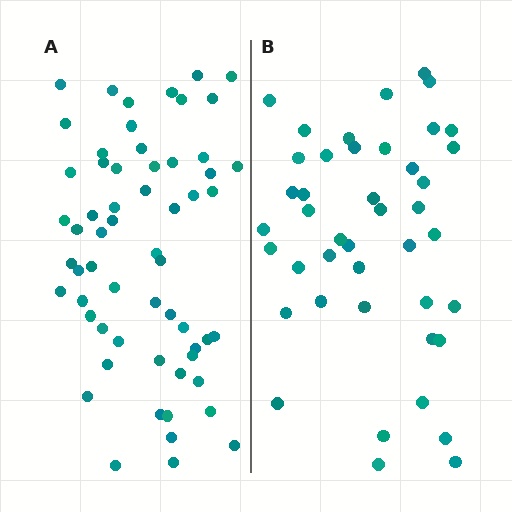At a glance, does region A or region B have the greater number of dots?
Region A (the left region) has more dots.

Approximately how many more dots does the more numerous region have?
Region A has approximately 15 more dots than region B.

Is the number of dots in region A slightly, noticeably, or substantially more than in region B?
Region A has noticeably more, but not dramatically so. The ratio is roughly 1.4 to 1.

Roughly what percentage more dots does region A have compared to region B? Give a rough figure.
About 40% more.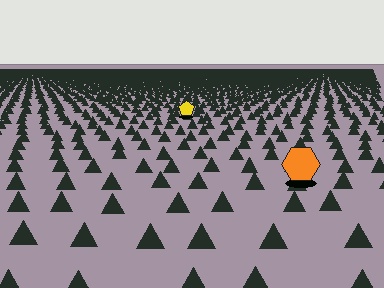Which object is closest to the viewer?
The orange hexagon is closest. The texture marks near it are larger and more spread out.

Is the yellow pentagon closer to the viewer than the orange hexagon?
No. The orange hexagon is closer — you can tell from the texture gradient: the ground texture is coarser near it.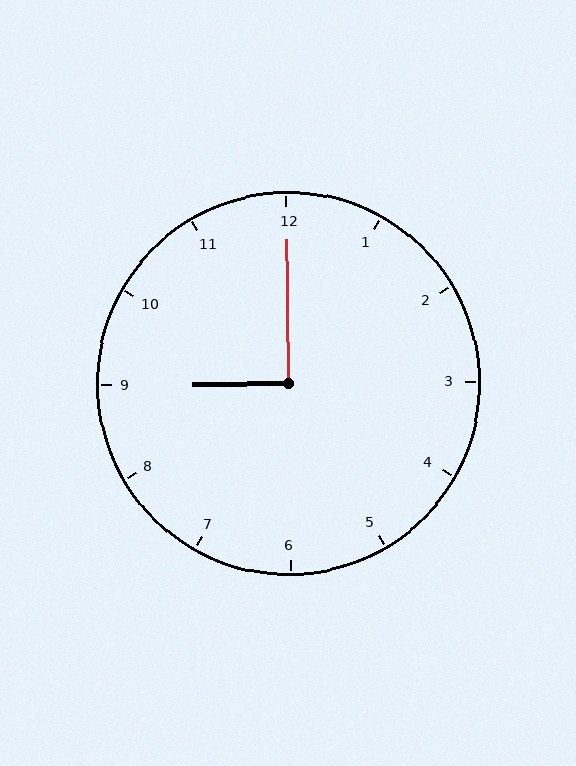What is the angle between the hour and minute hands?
Approximately 90 degrees.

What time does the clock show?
9:00.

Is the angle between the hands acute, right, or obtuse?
It is right.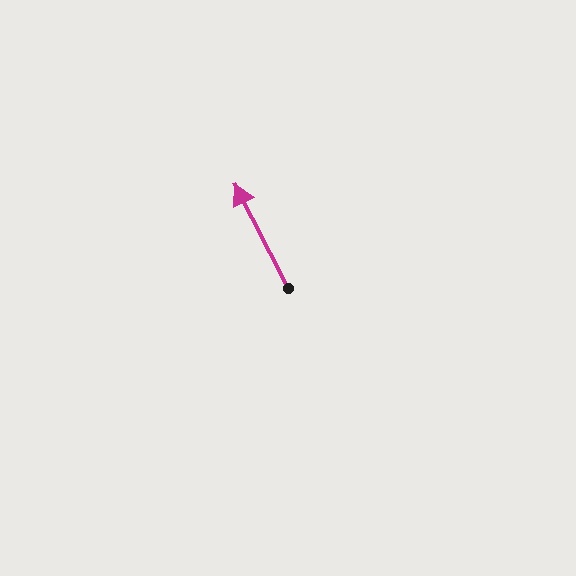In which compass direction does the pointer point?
Northwest.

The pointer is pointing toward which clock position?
Roughly 11 o'clock.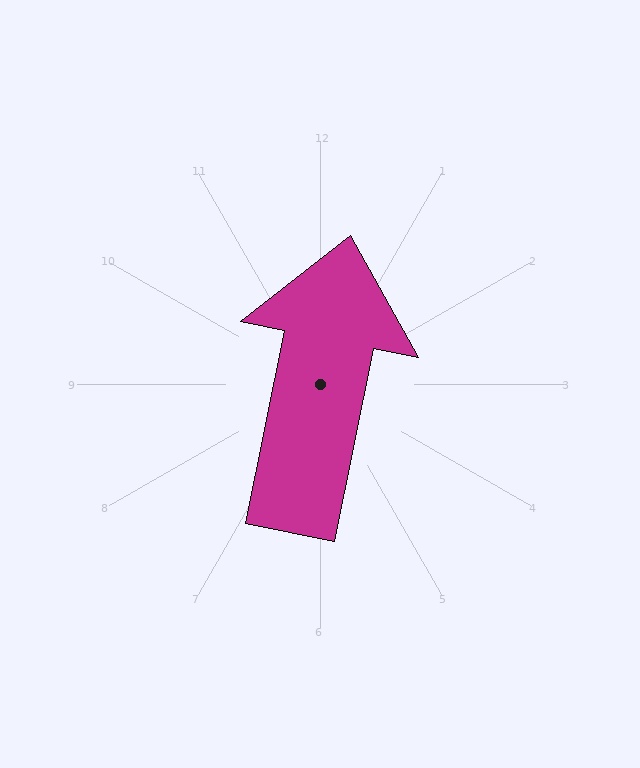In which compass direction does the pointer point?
North.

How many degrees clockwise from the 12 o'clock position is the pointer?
Approximately 12 degrees.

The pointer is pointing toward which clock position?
Roughly 12 o'clock.